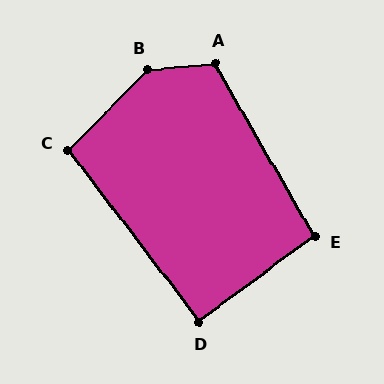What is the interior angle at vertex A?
Approximately 115 degrees (obtuse).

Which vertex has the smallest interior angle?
D, at approximately 91 degrees.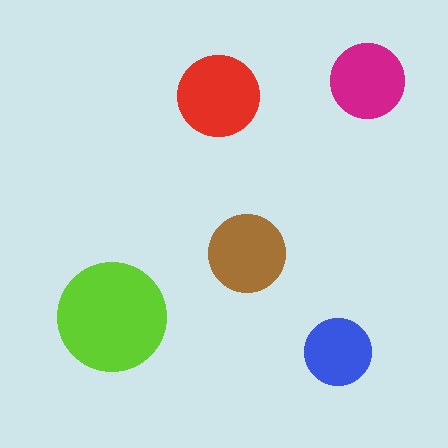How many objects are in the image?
There are 5 objects in the image.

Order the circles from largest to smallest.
the lime one, the red one, the brown one, the magenta one, the blue one.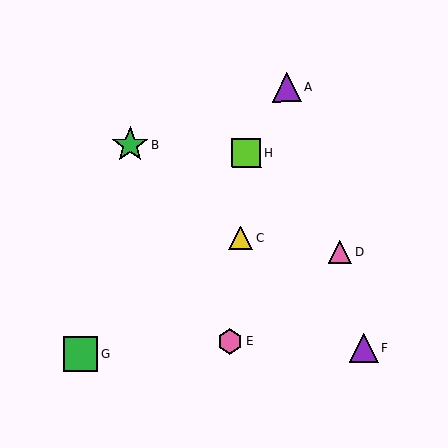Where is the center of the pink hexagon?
The center of the pink hexagon is at (230, 341).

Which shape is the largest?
The green star (labeled B) is the largest.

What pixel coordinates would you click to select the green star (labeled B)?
Click at (130, 145) to select the green star B.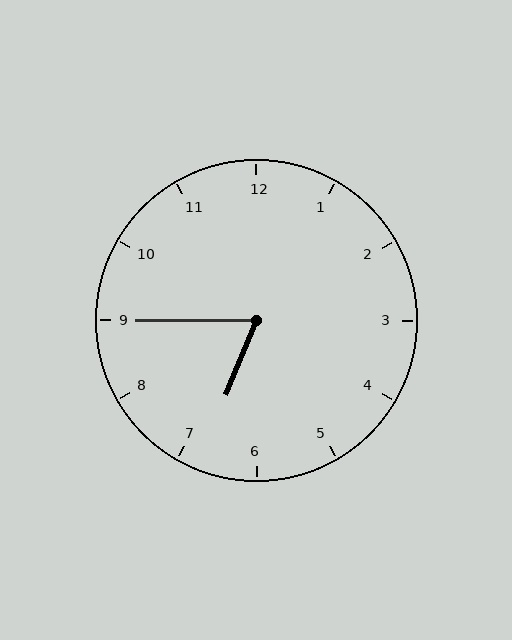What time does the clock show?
6:45.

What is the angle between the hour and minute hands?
Approximately 68 degrees.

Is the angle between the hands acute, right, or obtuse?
It is acute.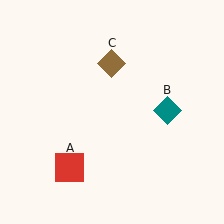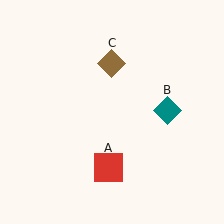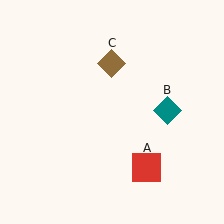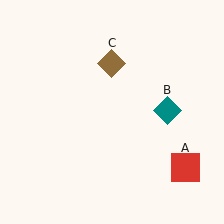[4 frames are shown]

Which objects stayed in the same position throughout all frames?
Teal diamond (object B) and brown diamond (object C) remained stationary.